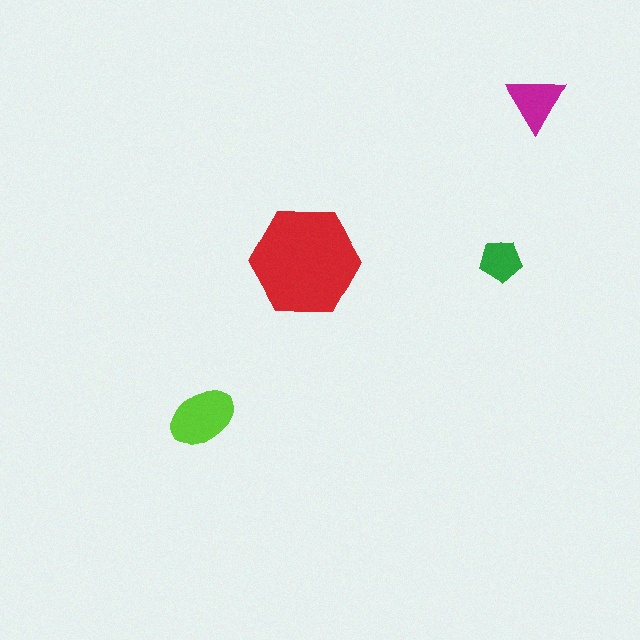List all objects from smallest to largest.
The green pentagon, the magenta triangle, the lime ellipse, the red hexagon.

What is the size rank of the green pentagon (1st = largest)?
4th.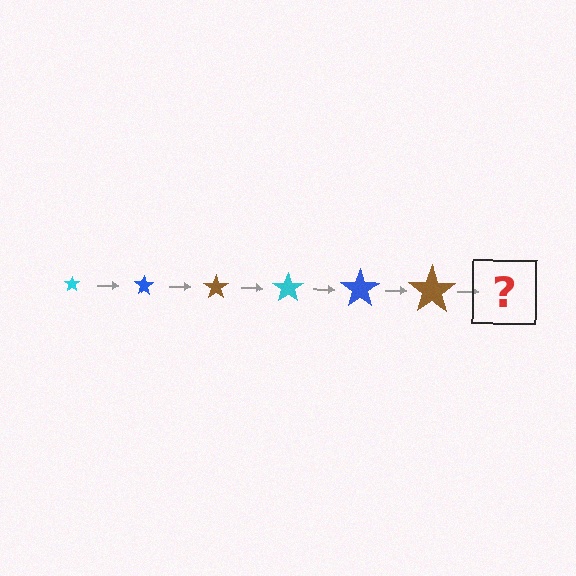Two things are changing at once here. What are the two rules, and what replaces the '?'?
The two rules are that the star grows larger each step and the color cycles through cyan, blue, and brown. The '?' should be a cyan star, larger than the previous one.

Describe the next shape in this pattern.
It should be a cyan star, larger than the previous one.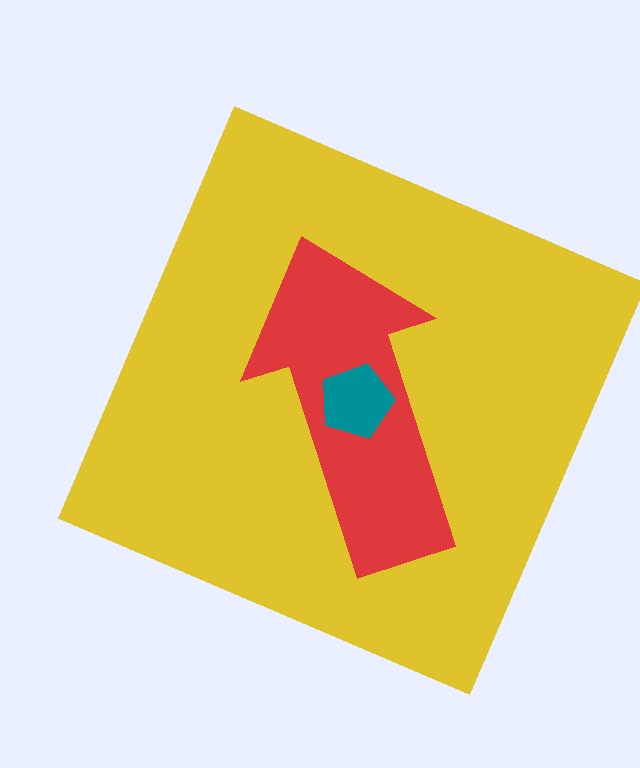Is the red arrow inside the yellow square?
Yes.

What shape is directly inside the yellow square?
The red arrow.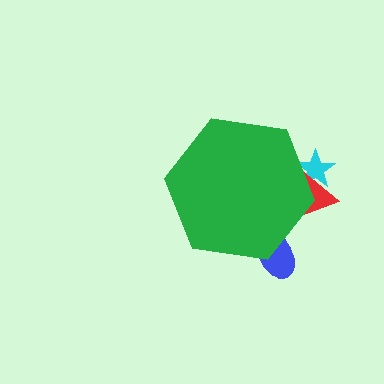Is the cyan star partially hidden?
Yes, the cyan star is partially hidden behind the green hexagon.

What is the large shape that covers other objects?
A green hexagon.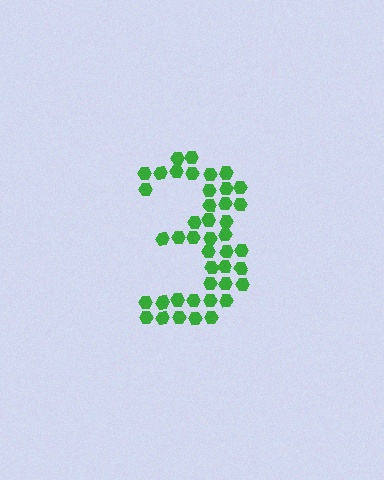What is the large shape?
The large shape is the digit 3.